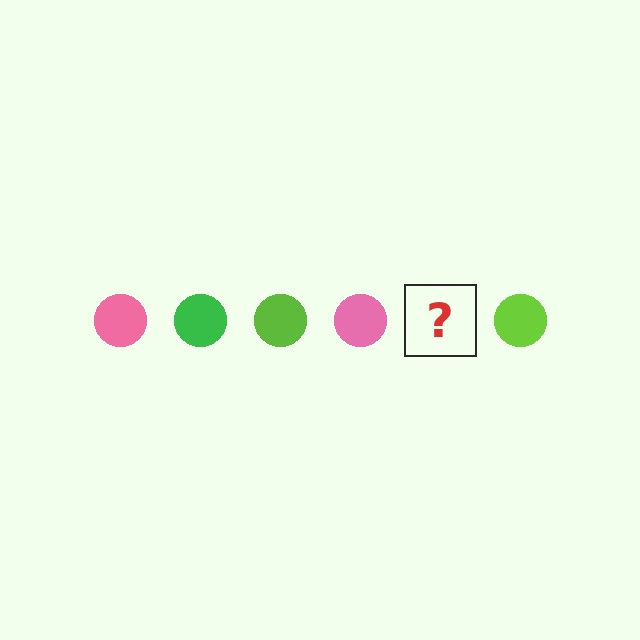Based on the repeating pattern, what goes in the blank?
The blank should be a green circle.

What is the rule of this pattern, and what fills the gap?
The rule is that the pattern cycles through pink, green, lime circles. The gap should be filled with a green circle.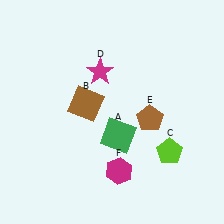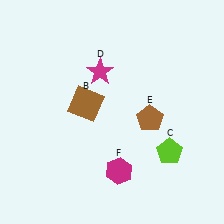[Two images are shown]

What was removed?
The green square (A) was removed in Image 2.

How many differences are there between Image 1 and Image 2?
There is 1 difference between the two images.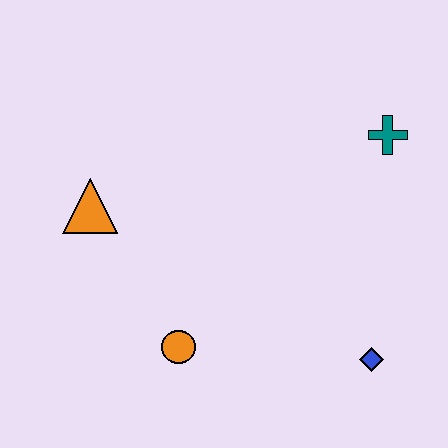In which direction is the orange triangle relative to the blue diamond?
The orange triangle is to the left of the blue diamond.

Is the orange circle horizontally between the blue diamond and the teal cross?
No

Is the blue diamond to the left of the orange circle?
No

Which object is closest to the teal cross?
The blue diamond is closest to the teal cross.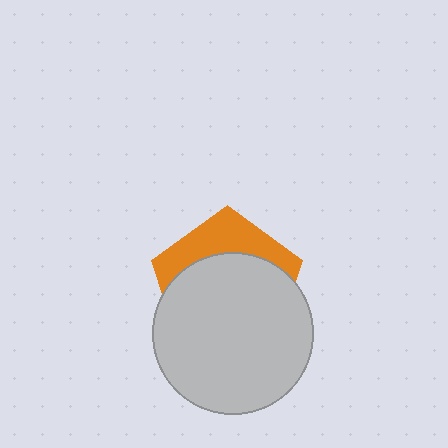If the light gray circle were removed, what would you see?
You would see the complete orange pentagon.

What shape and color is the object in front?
The object in front is a light gray circle.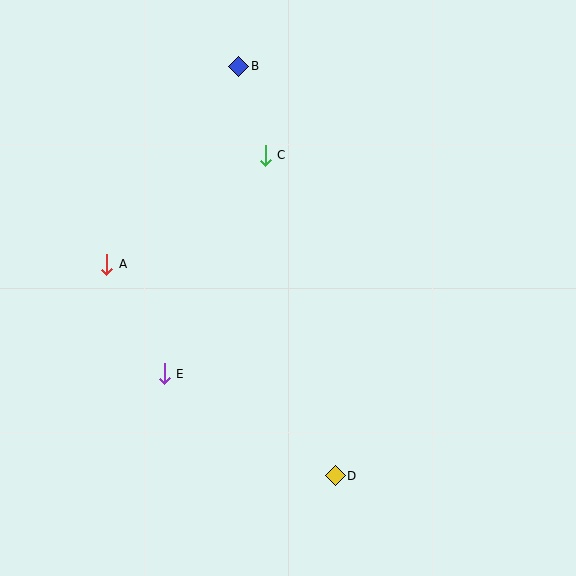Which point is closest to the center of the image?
Point C at (265, 155) is closest to the center.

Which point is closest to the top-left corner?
Point B is closest to the top-left corner.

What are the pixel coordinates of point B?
Point B is at (239, 66).